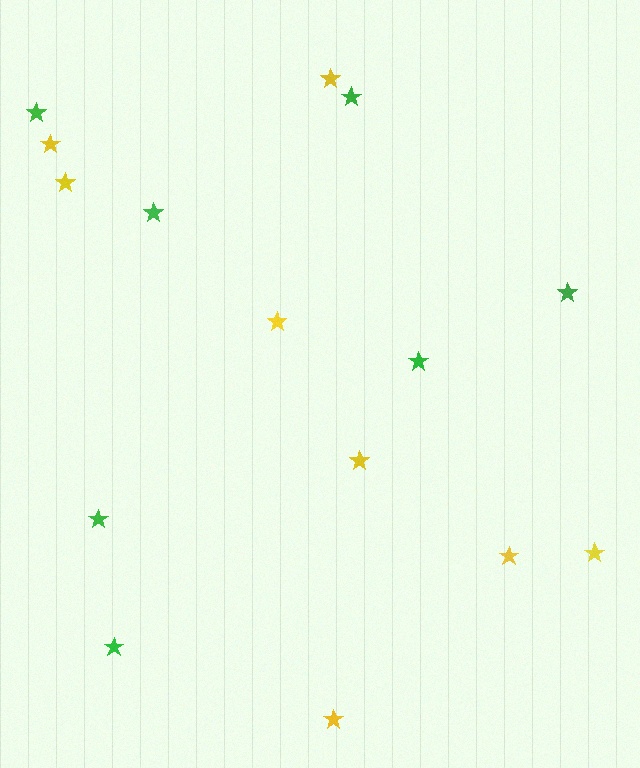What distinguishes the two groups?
There are 2 groups: one group of yellow stars (8) and one group of green stars (7).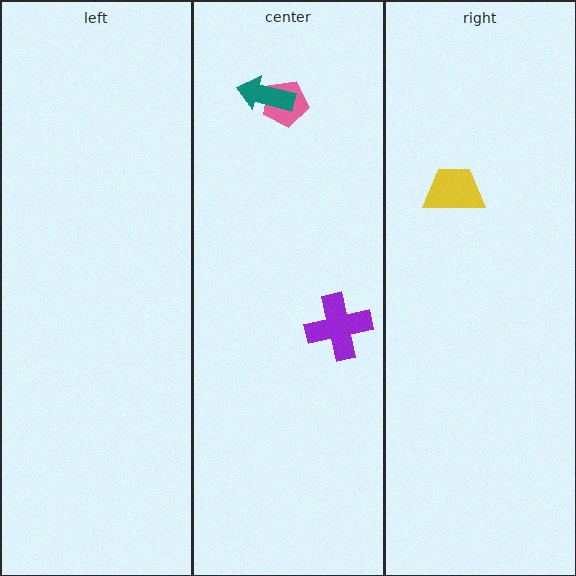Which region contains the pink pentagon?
The center region.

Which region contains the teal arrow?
The center region.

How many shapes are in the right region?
1.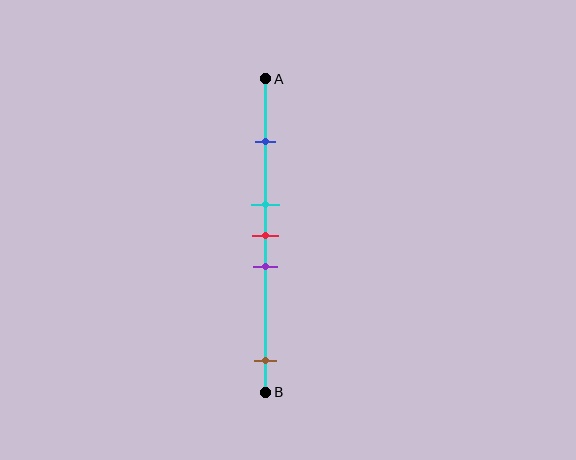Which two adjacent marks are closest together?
The cyan and red marks are the closest adjacent pair.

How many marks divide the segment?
There are 5 marks dividing the segment.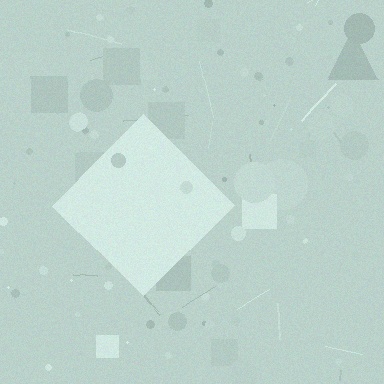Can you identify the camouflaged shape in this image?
The camouflaged shape is a diamond.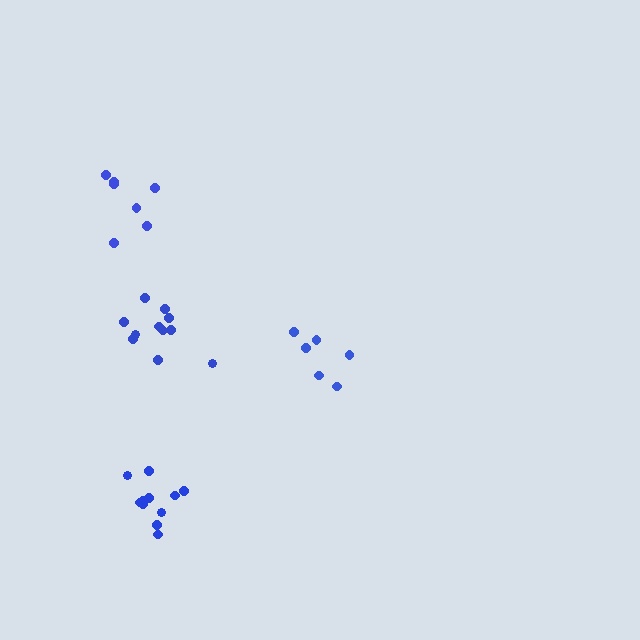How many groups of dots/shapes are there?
There are 4 groups.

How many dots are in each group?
Group 1: 11 dots, Group 2: 6 dots, Group 3: 11 dots, Group 4: 7 dots (35 total).